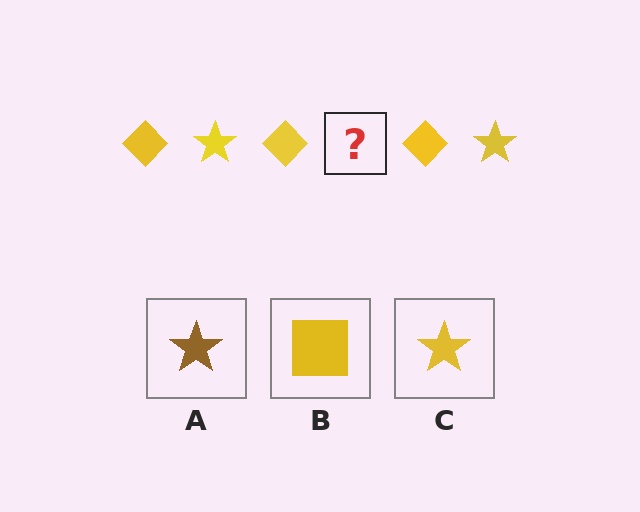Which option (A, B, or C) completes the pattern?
C.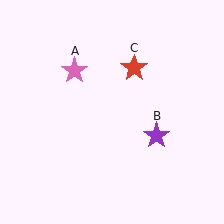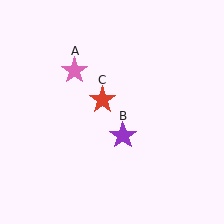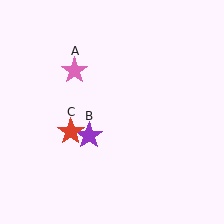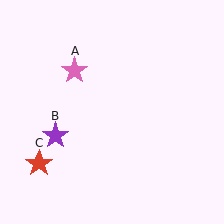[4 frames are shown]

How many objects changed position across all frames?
2 objects changed position: purple star (object B), red star (object C).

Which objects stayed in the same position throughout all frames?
Pink star (object A) remained stationary.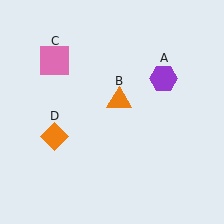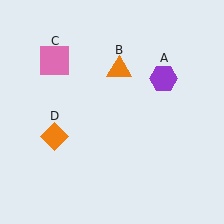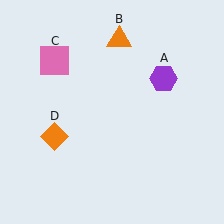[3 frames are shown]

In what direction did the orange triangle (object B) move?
The orange triangle (object B) moved up.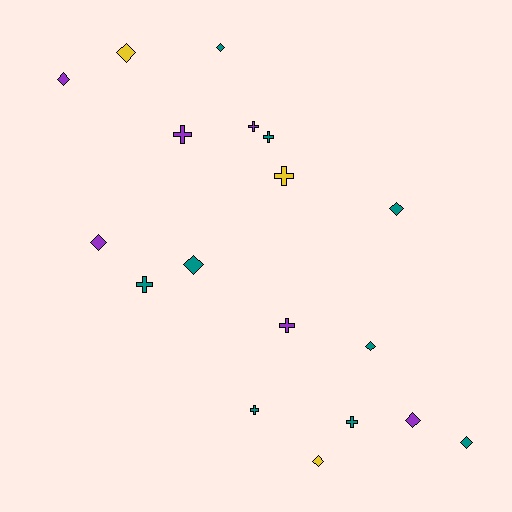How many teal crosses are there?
There are 4 teal crosses.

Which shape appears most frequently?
Diamond, with 10 objects.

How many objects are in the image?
There are 18 objects.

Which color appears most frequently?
Teal, with 9 objects.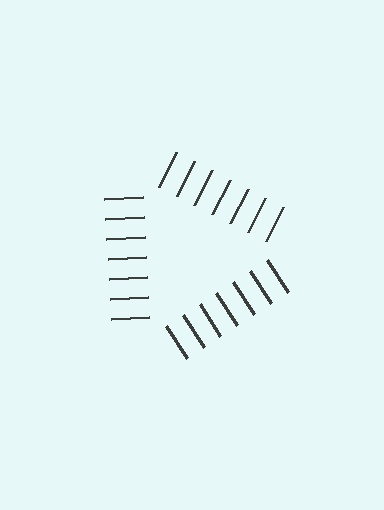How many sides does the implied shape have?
3 sides — the line-ends trace a triangle.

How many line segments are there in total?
21 — 7 along each of the 3 edges.